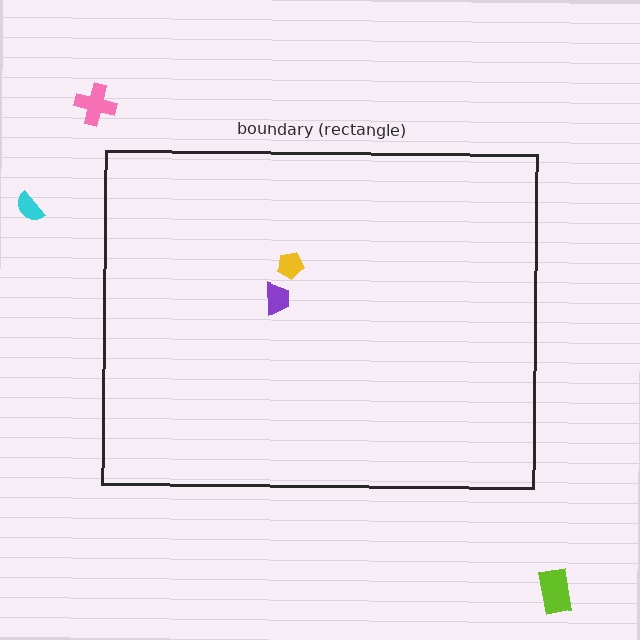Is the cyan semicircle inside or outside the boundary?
Outside.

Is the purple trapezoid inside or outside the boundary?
Inside.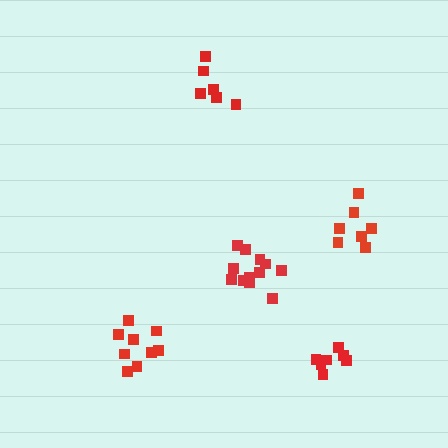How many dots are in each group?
Group 1: 12 dots, Group 2: 7 dots, Group 3: 6 dots, Group 4: 9 dots, Group 5: 7 dots (41 total).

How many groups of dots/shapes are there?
There are 5 groups.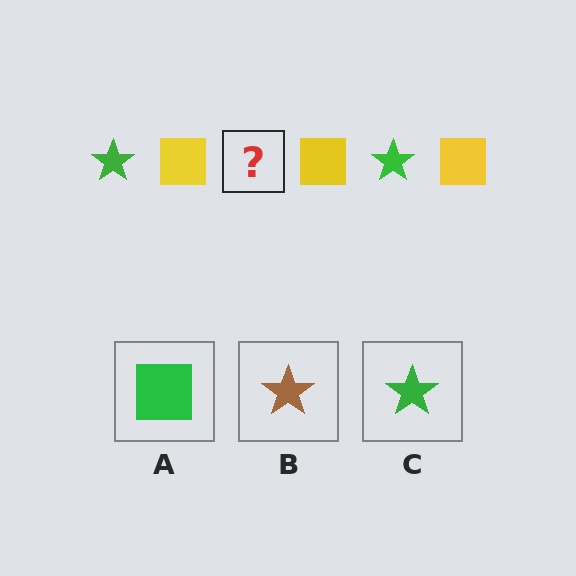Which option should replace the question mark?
Option C.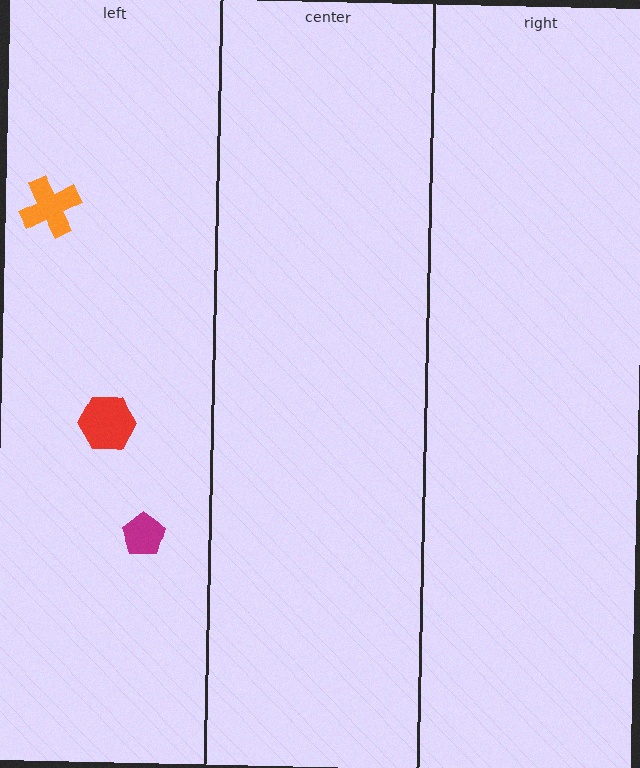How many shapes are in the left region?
3.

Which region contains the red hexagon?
The left region.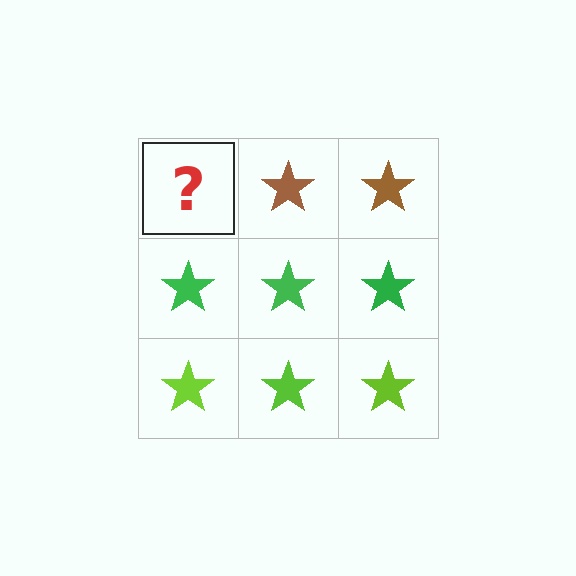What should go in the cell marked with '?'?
The missing cell should contain a brown star.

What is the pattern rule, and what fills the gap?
The rule is that each row has a consistent color. The gap should be filled with a brown star.